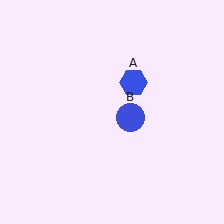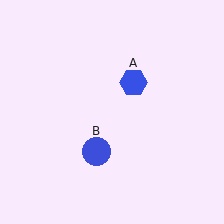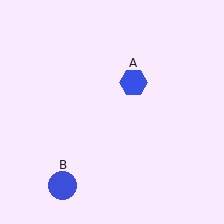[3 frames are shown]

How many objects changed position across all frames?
1 object changed position: blue circle (object B).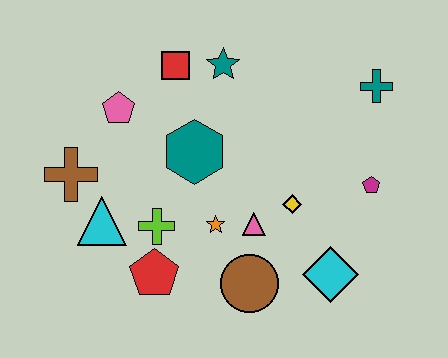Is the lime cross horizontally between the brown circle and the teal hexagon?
No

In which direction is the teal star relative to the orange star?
The teal star is above the orange star.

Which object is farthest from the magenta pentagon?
The brown cross is farthest from the magenta pentagon.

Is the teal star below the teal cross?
No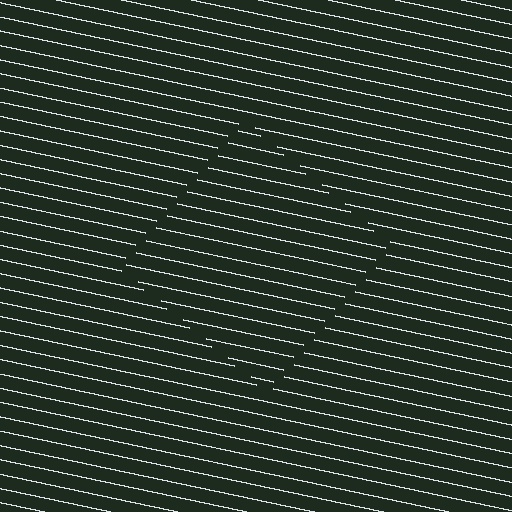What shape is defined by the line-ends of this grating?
An illusory square. The interior of the shape contains the same grating, shifted by half a period — the contour is defined by the phase discontinuity where line-ends from the inner and outer gratings abut.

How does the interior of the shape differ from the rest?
The interior of the shape contains the same grating, shifted by half a period — the contour is defined by the phase discontinuity where line-ends from the inner and outer gratings abut.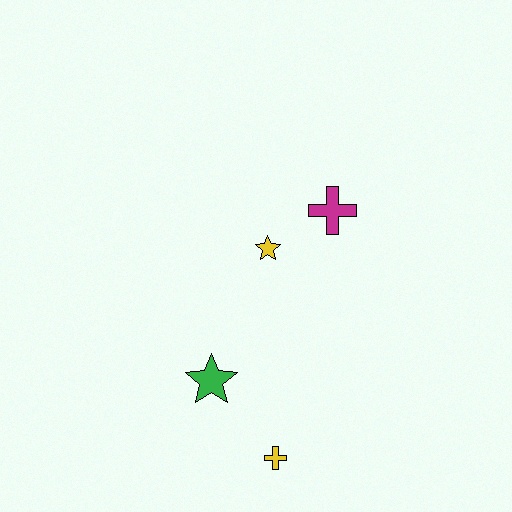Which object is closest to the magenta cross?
The yellow star is closest to the magenta cross.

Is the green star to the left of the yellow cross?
Yes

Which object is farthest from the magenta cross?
The yellow cross is farthest from the magenta cross.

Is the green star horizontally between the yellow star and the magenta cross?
No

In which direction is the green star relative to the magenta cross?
The green star is below the magenta cross.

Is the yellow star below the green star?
No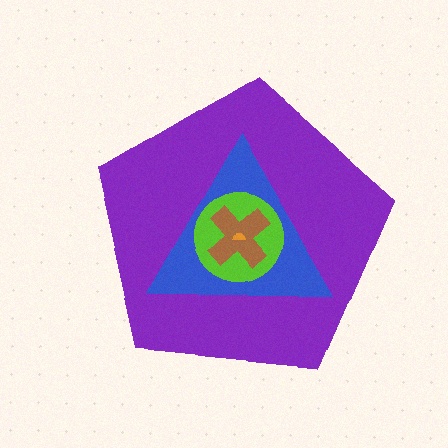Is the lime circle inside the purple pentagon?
Yes.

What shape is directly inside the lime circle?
The brown cross.